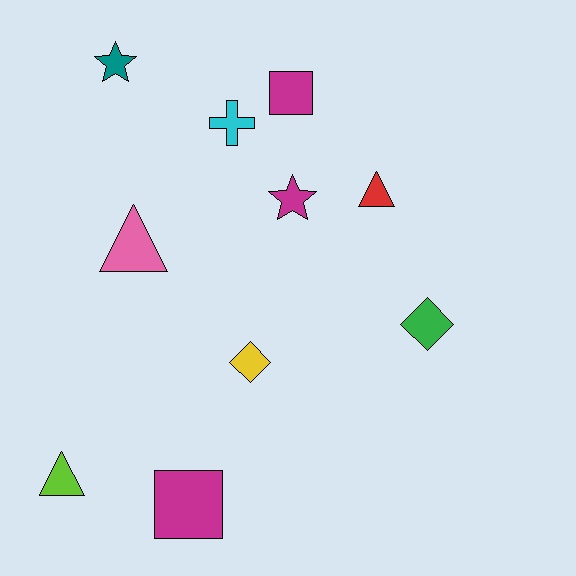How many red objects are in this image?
There is 1 red object.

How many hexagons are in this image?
There are no hexagons.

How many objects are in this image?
There are 10 objects.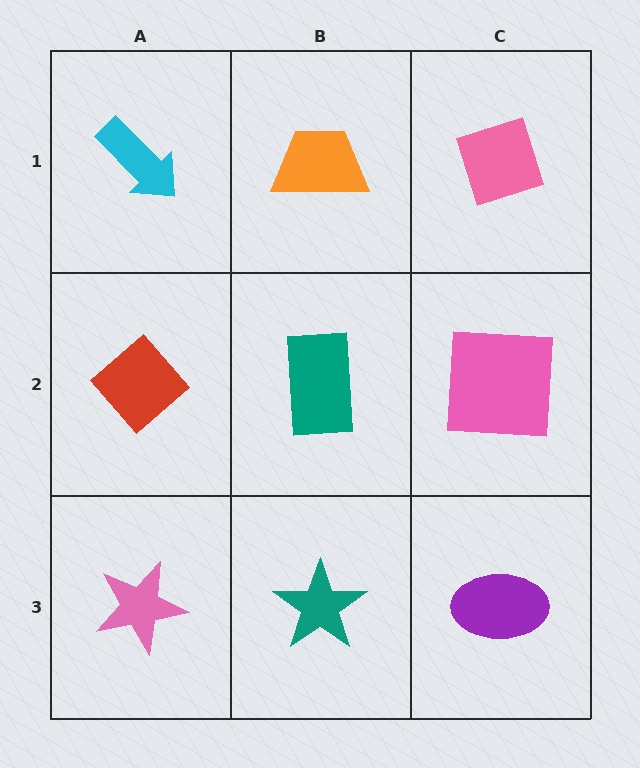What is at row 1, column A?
A cyan arrow.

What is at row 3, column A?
A pink star.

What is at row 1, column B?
An orange trapezoid.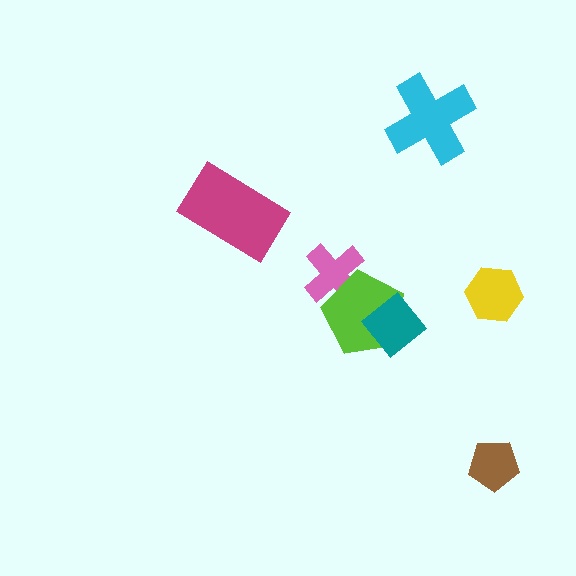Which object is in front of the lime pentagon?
The teal diamond is in front of the lime pentagon.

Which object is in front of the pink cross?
The lime pentagon is in front of the pink cross.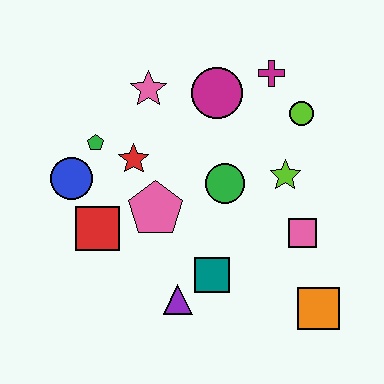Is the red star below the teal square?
No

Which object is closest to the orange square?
The pink square is closest to the orange square.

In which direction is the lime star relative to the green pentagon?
The lime star is to the right of the green pentagon.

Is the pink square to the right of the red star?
Yes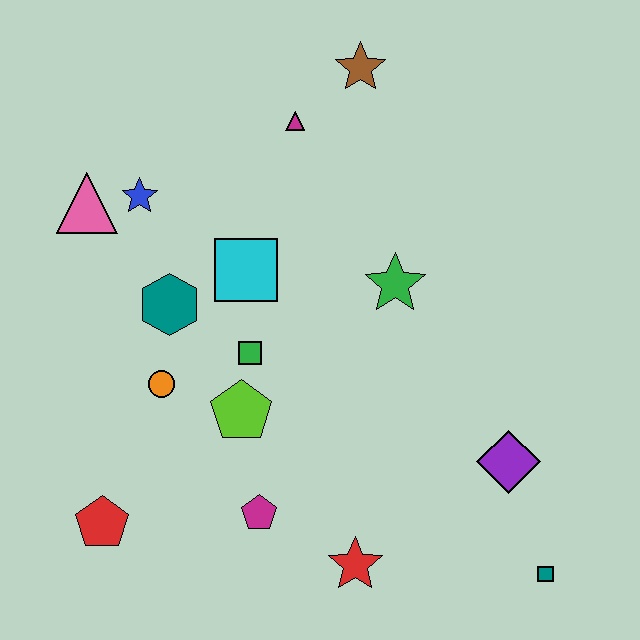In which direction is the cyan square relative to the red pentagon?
The cyan square is above the red pentagon.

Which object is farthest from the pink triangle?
The teal square is farthest from the pink triangle.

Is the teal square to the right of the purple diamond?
Yes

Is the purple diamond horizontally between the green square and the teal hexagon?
No